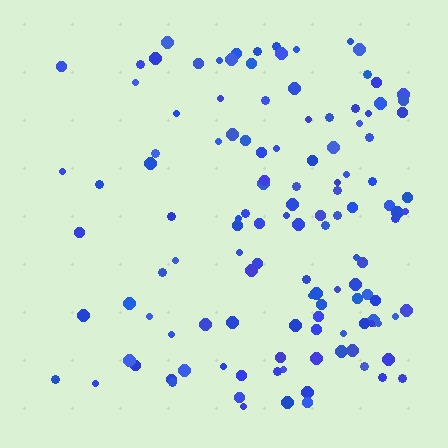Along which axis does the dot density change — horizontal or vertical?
Horizontal.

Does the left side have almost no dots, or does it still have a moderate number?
Still a moderate number, just noticeably fewer than the right.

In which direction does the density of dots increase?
From left to right, with the right side densest.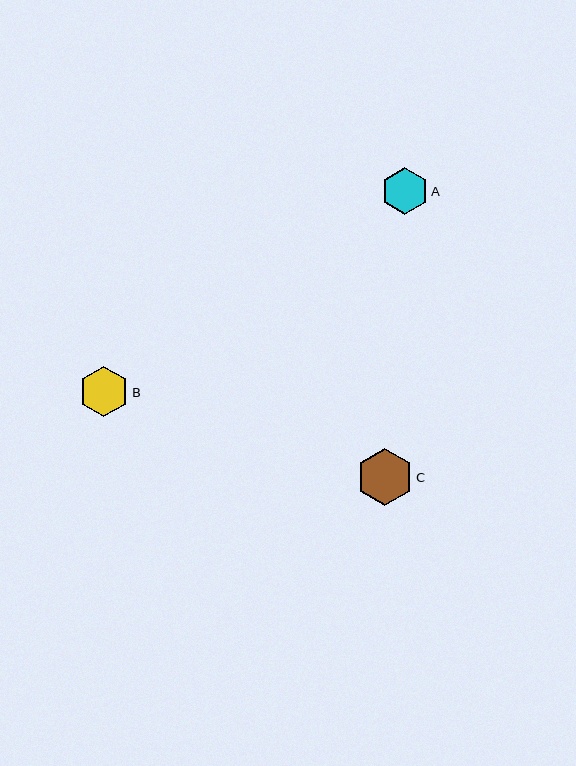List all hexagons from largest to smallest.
From largest to smallest: C, B, A.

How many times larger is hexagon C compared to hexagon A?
Hexagon C is approximately 1.2 times the size of hexagon A.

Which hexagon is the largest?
Hexagon C is the largest with a size of approximately 57 pixels.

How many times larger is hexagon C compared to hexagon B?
Hexagon C is approximately 1.1 times the size of hexagon B.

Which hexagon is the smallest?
Hexagon A is the smallest with a size of approximately 47 pixels.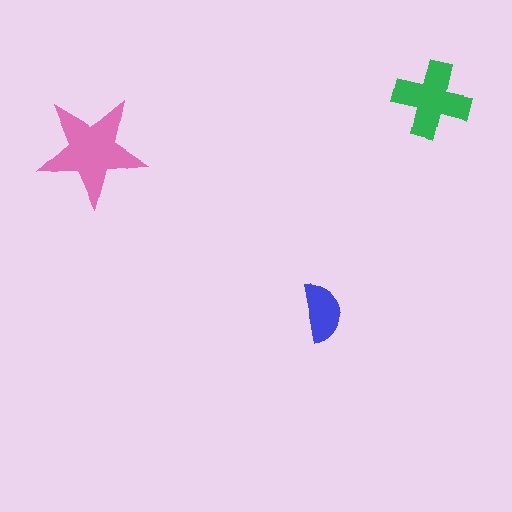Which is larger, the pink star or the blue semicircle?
The pink star.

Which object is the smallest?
The blue semicircle.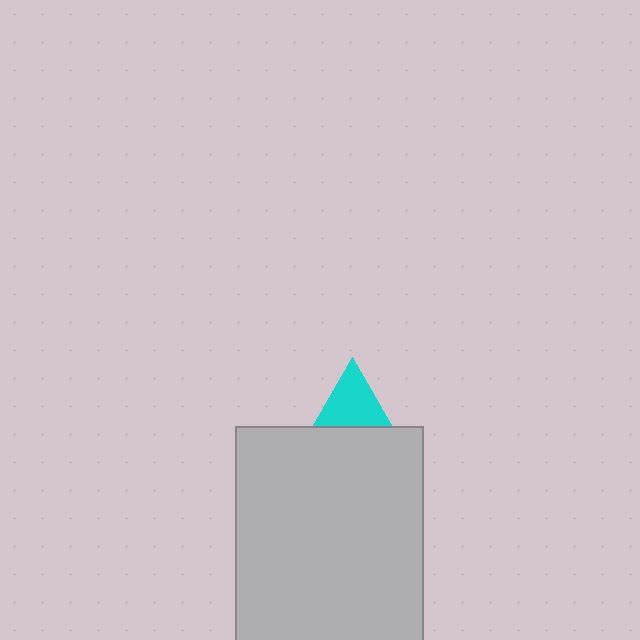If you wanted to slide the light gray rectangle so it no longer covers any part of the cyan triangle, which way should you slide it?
Slide it down — that is the most direct way to separate the two shapes.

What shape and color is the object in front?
The object in front is a light gray rectangle.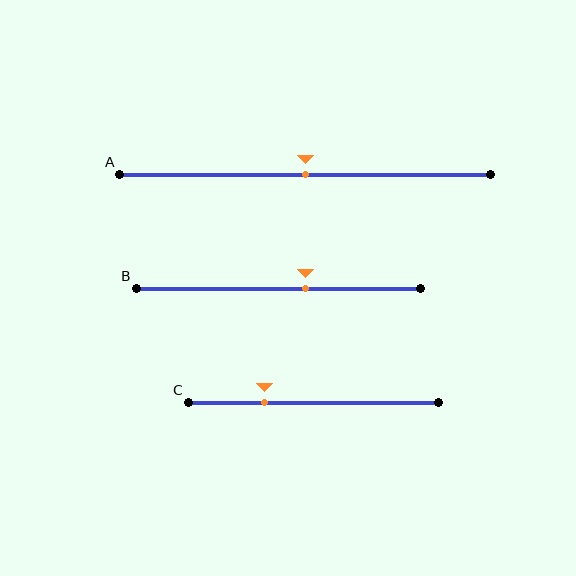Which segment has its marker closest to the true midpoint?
Segment A has its marker closest to the true midpoint.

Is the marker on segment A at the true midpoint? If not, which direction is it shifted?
Yes, the marker on segment A is at the true midpoint.